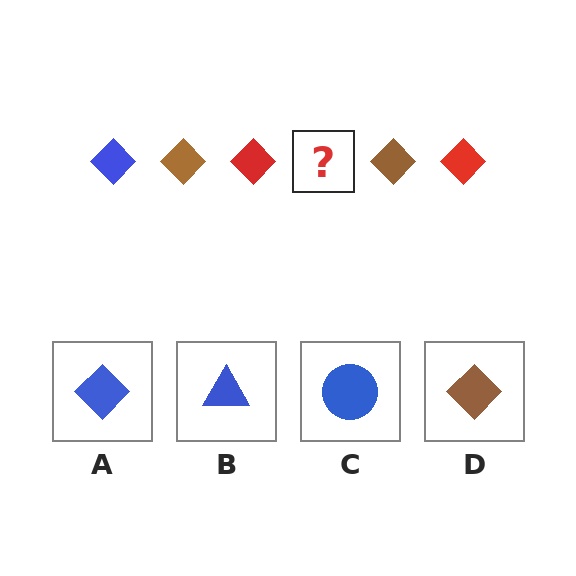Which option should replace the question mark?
Option A.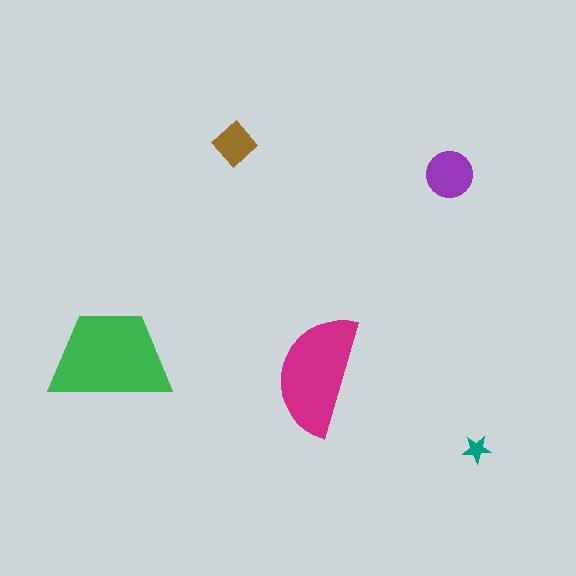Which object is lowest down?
The teal star is bottommost.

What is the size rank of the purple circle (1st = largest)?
3rd.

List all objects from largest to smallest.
The green trapezoid, the magenta semicircle, the purple circle, the brown diamond, the teal star.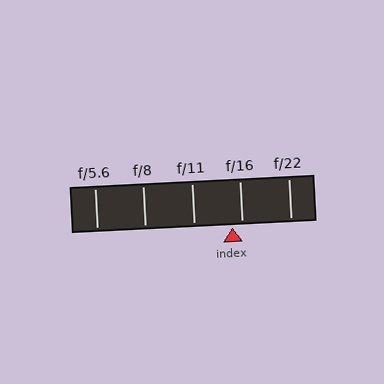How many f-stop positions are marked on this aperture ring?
There are 5 f-stop positions marked.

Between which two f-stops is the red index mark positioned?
The index mark is between f/11 and f/16.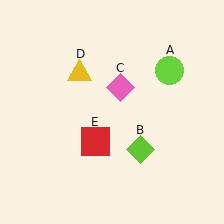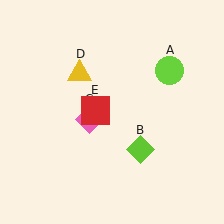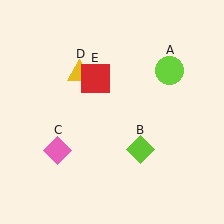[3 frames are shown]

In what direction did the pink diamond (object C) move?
The pink diamond (object C) moved down and to the left.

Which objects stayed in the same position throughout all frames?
Lime circle (object A) and lime diamond (object B) and yellow triangle (object D) remained stationary.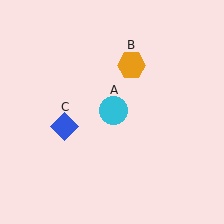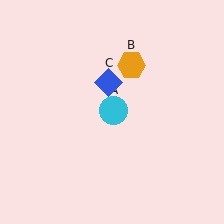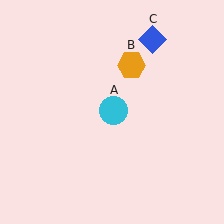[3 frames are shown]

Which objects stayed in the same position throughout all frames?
Cyan circle (object A) and orange hexagon (object B) remained stationary.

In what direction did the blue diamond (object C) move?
The blue diamond (object C) moved up and to the right.